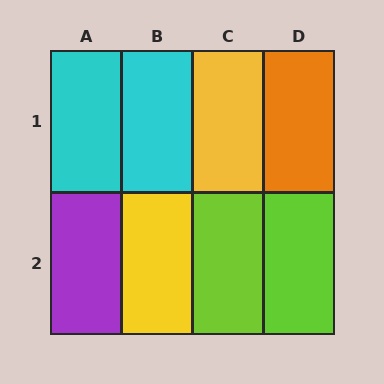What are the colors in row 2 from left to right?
Purple, yellow, lime, lime.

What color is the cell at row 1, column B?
Cyan.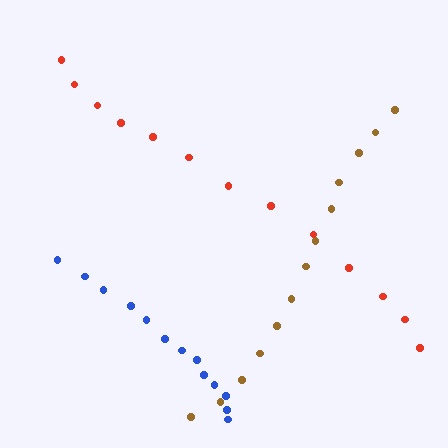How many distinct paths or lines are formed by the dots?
There are 3 distinct paths.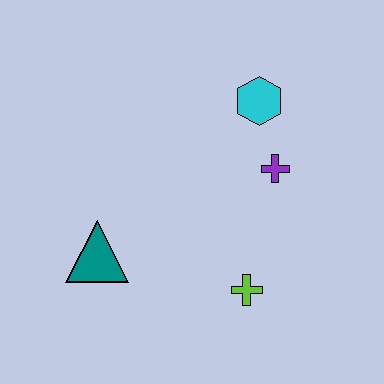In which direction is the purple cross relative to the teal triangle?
The purple cross is to the right of the teal triangle.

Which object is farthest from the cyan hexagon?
The teal triangle is farthest from the cyan hexagon.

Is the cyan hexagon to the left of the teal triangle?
No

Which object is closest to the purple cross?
The cyan hexagon is closest to the purple cross.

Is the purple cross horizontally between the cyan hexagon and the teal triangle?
No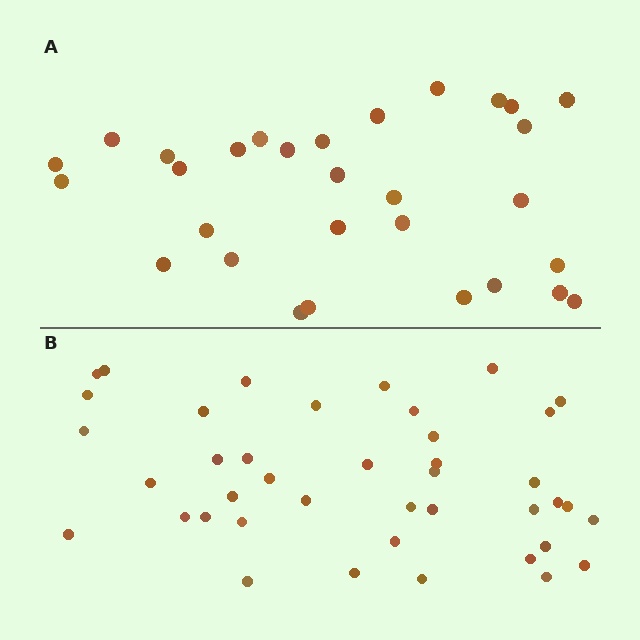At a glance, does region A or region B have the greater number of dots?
Region B (the bottom region) has more dots.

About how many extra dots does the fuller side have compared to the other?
Region B has roughly 12 or so more dots than region A.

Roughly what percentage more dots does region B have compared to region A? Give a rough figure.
About 35% more.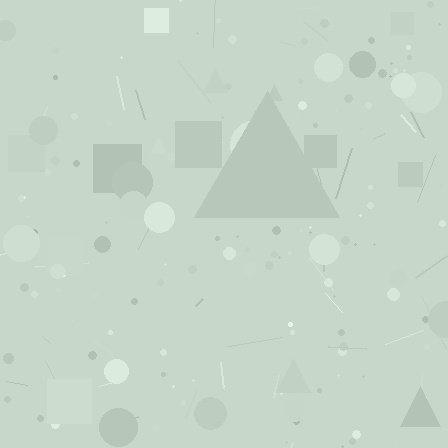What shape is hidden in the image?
A triangle is hidden in the image.